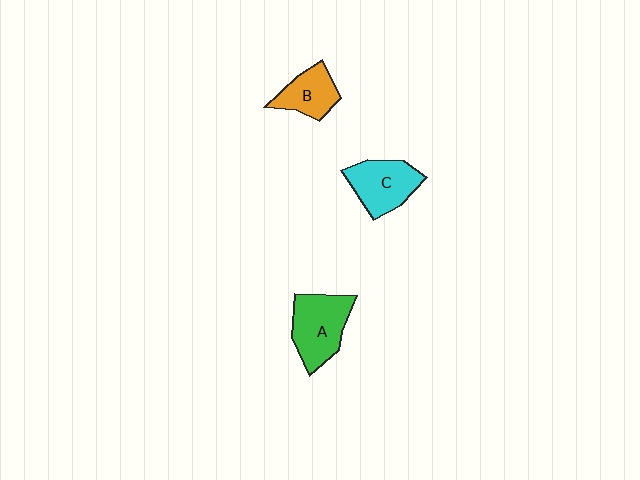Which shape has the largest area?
Shape A (green).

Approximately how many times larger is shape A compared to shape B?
Approximately 1.5 times.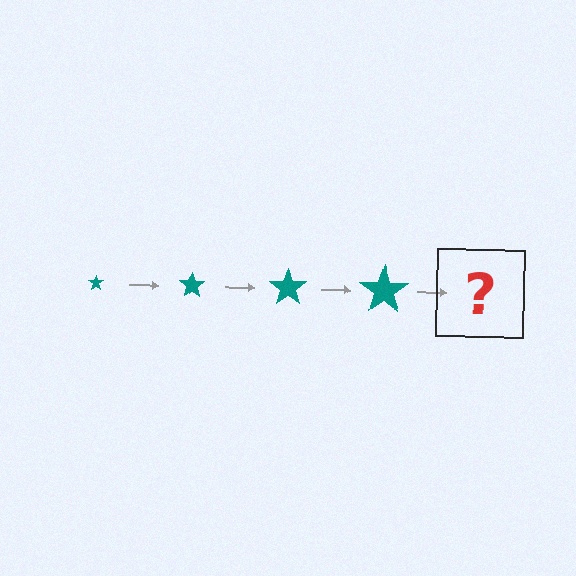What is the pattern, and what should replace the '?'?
The pattern is that the star gets progressively larger each step. The '?' should be a teal star, larger than the previous one.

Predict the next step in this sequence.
The next step is a teal star, larger than the previous one.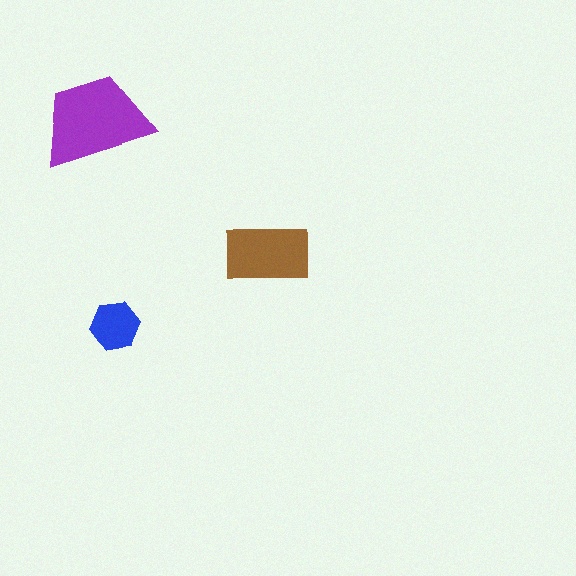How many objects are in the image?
There are 3 objects in the image.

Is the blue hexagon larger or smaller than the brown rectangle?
Smaller.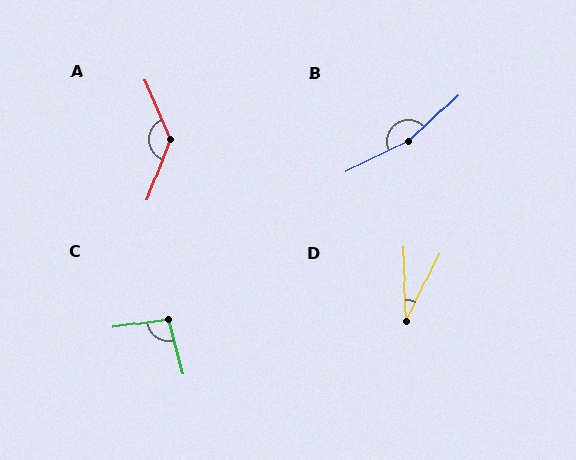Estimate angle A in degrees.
Approximately 137 degrees.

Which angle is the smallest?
D, at approximately 28 degrees.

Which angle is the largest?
B, at approximately 163 degrees.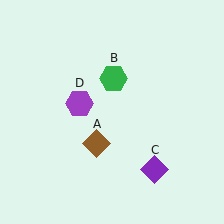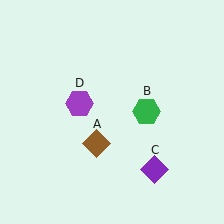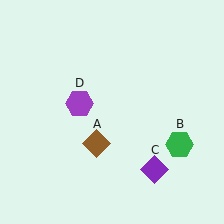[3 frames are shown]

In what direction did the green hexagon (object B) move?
The green hexagon (object B) moved down and to the right.